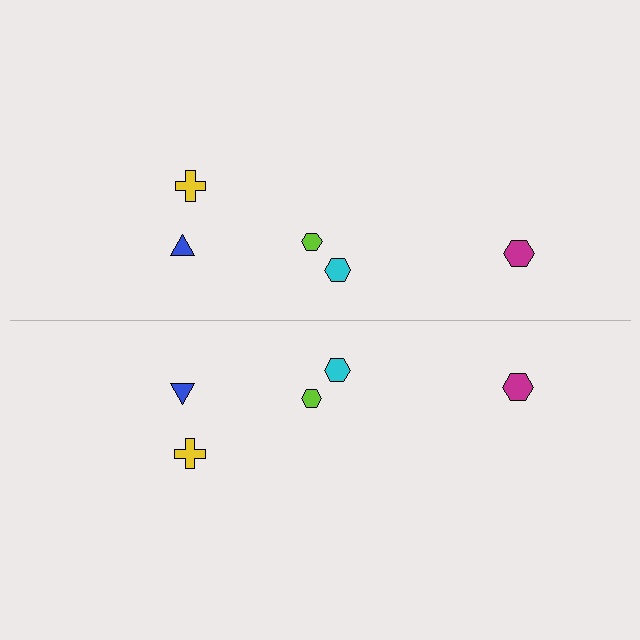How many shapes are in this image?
There are 10 shapes in this image.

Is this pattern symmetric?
Yes, this pattern has bilateral (reflection) symmetry.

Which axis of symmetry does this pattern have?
The pattern has a horizontal axis of symmetry running through the center of the image.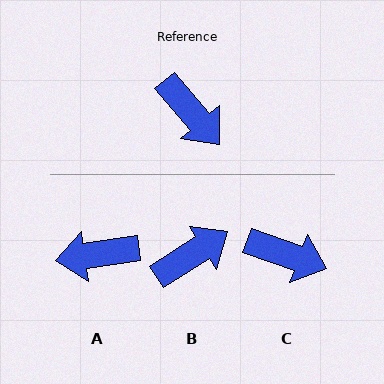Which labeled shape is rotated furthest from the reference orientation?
A, about 122 degrees away.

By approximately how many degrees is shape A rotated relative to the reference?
Approximately 122 degrees clockwise.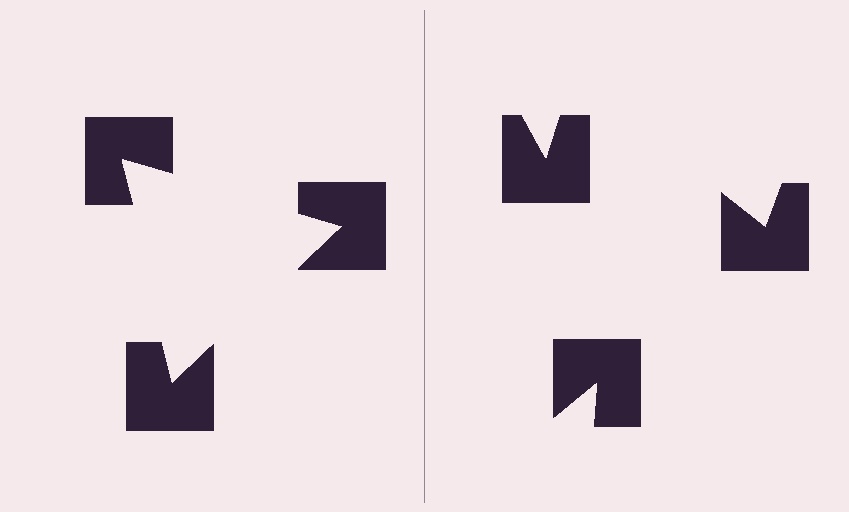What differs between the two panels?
The notched squares are positioned identically on both sides; only the wedge orientations differ. On the left they align to a triangle; on the right they are misaligned.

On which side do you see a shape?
An illusory triangle appears on the left side. On the right side the wedge cuts are rotated, so no coherent shape forms.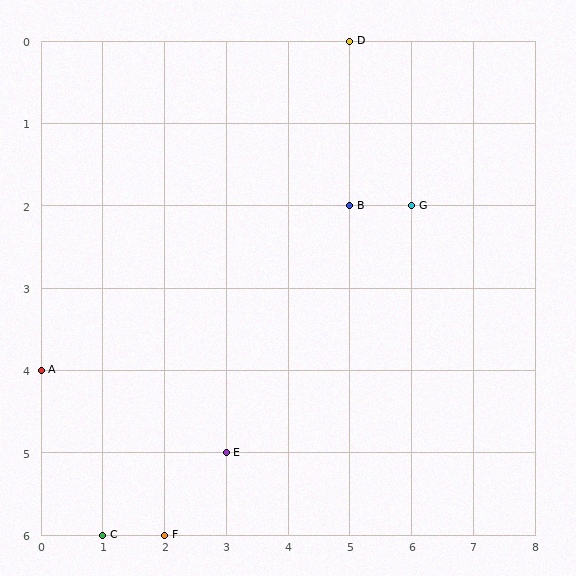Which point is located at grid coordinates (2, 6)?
Point F is at (2, 6).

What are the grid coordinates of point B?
Point B is at grid coordinates (5, 2).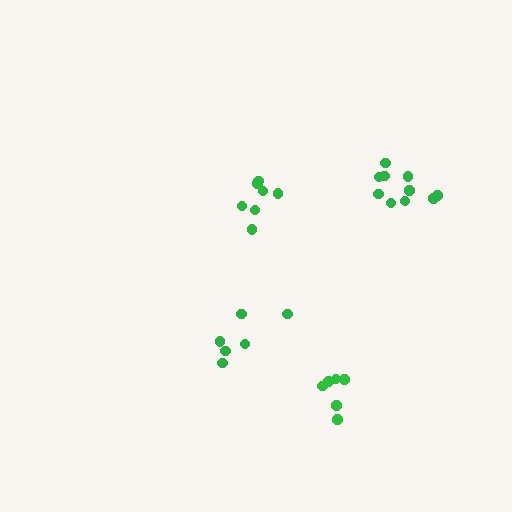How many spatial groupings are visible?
There are 4 spatial groupings.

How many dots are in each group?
Group 1: 10 dots, Group 2: 6 dots, Group 3: 7 dots, Group 4: 6 dots (29 total).